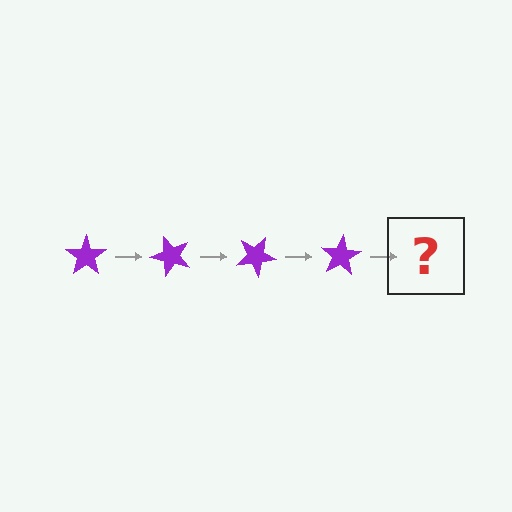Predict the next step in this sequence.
The next step is a purple star rotated 200 degrees.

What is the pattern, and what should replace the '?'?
The pattern is that the star rotates 50 degrees each step. The '?' should be a purple star rotated 200 degrees.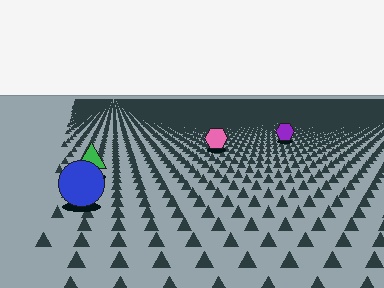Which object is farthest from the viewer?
The purple hexagon is farthest from the viewer. It appears smaller and the ground texture around it is denser.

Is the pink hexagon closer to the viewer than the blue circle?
No. The blue circle is closer — you can tell from the texture gradient: the ground texture is coarser near it.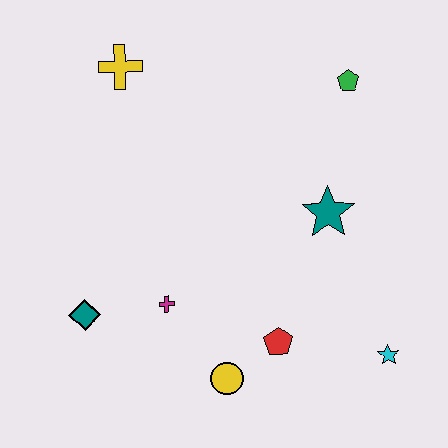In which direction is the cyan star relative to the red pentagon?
The cyan star is to the right of the red pentagon.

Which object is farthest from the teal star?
The teal diamond is farthest from the teal star.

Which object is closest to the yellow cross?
The green pentagon is closest to the yellow cross.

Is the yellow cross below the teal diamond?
No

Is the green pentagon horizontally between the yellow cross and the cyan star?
Yes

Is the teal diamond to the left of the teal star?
Yes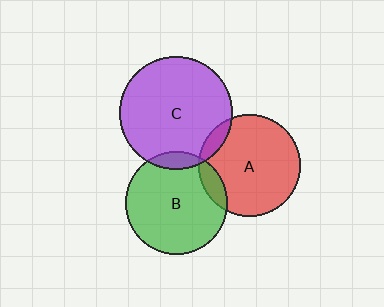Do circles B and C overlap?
Yes.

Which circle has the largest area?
Circle C (purple).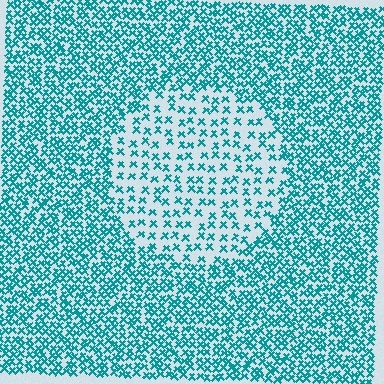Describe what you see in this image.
The image contains small teal elements arranged at two different densities. A circle-shaped region is visible where the elements are less densely packed than the surrounding area.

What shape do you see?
I see a circle.